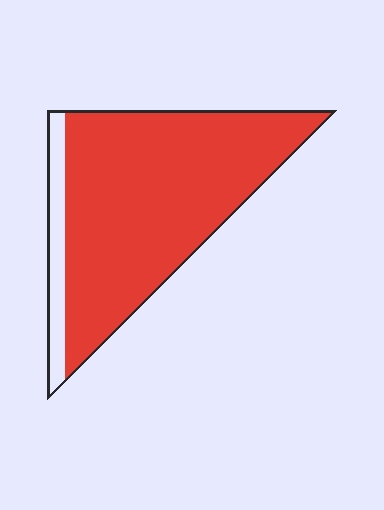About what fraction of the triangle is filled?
About seven eighths (7/8).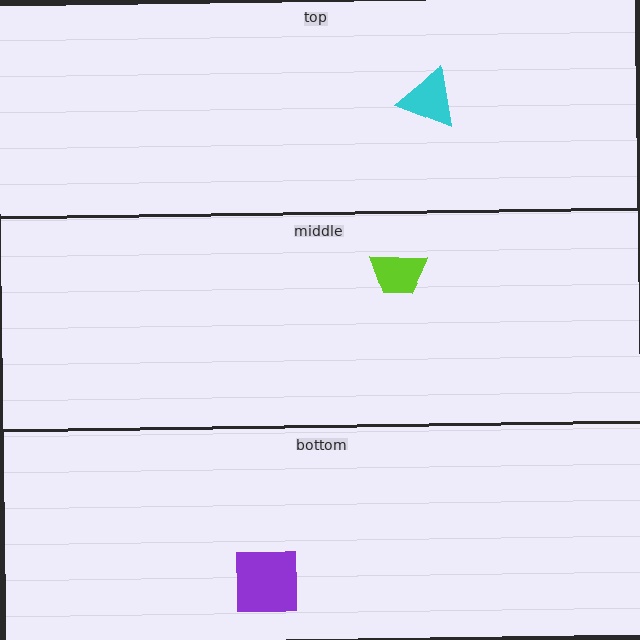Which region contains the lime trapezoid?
The middle region.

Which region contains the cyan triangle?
The top region.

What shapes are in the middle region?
The lime trapezoid.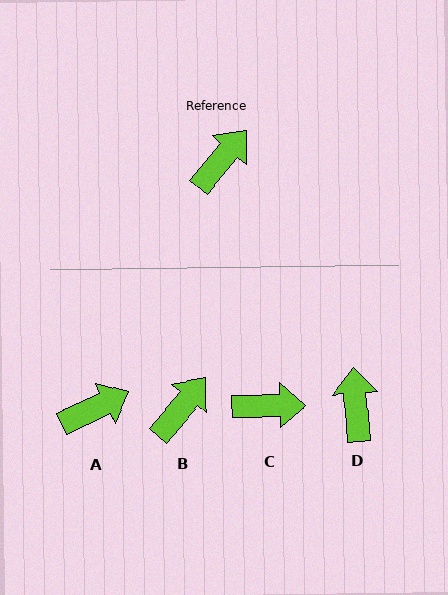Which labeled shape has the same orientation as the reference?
B.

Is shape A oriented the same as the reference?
No, it is off by about 25 degrees.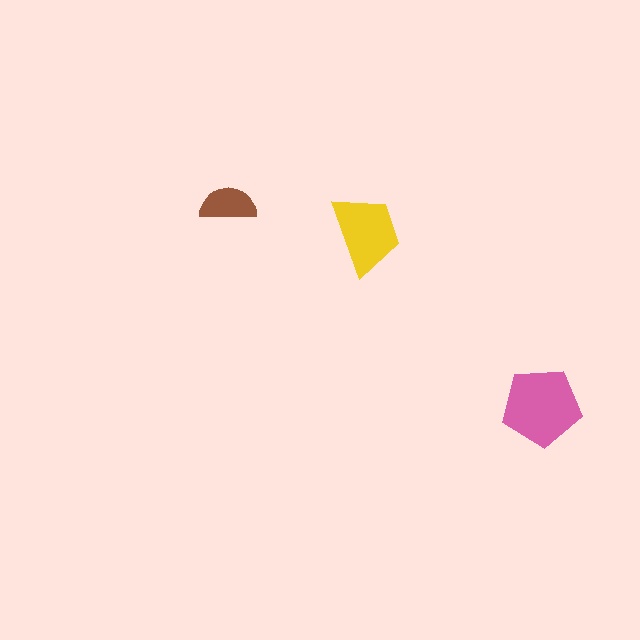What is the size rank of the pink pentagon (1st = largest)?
1st.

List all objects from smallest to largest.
The brown semicircle, the yellow trapezoid, the pink pentagon.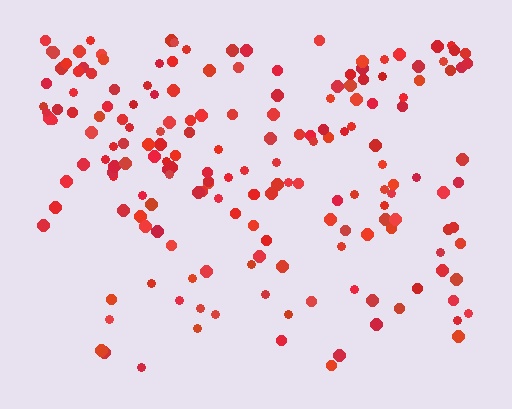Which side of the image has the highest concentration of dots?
The top.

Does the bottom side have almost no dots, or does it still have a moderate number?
Still a moderate number, just noticeably fewer than the top.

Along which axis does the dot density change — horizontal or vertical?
Vertical.